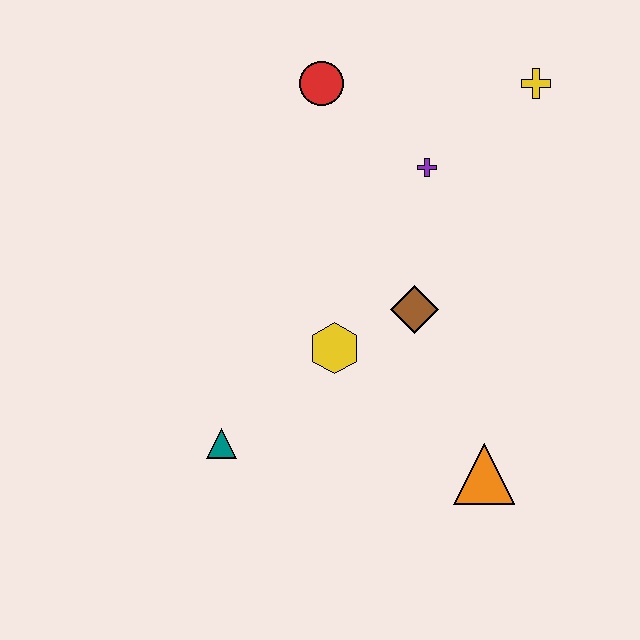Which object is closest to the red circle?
The purple cross is closest to the red circle.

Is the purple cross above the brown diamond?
Yes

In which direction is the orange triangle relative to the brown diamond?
The orange triangle is below the brown diamond.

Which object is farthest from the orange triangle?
The red circle is farthest from the orange triangle.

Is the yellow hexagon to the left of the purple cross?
Yes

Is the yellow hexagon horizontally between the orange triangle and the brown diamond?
No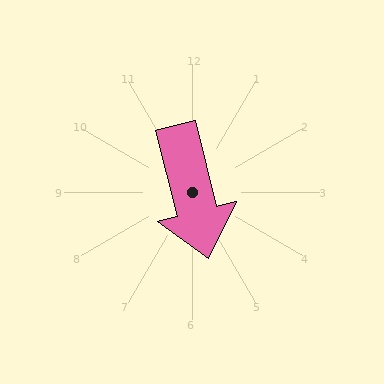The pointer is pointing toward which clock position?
Roughly 6 o'clock.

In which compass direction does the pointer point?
South.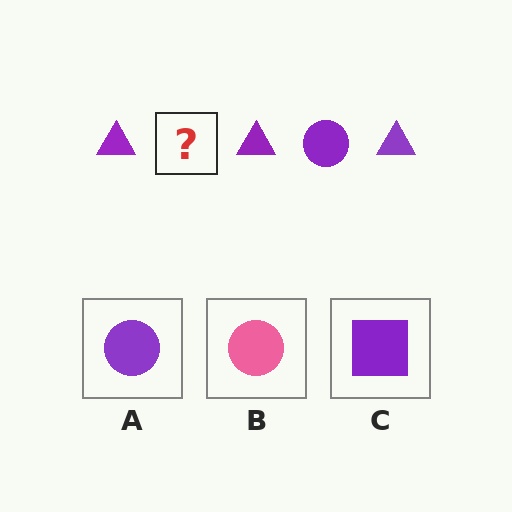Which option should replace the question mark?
Option A.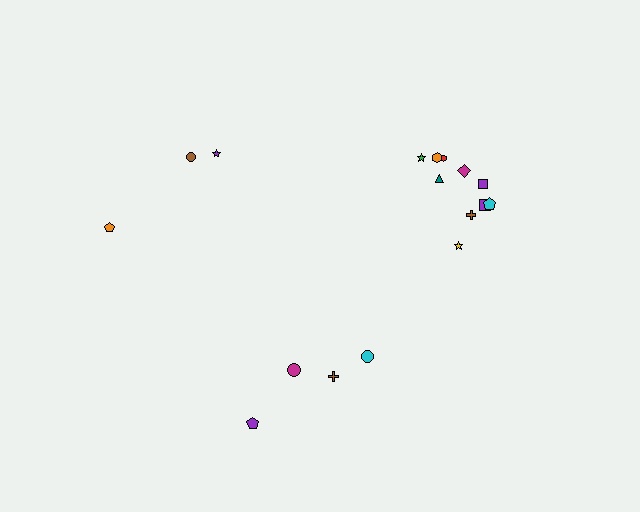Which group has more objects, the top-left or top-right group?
The top-right group.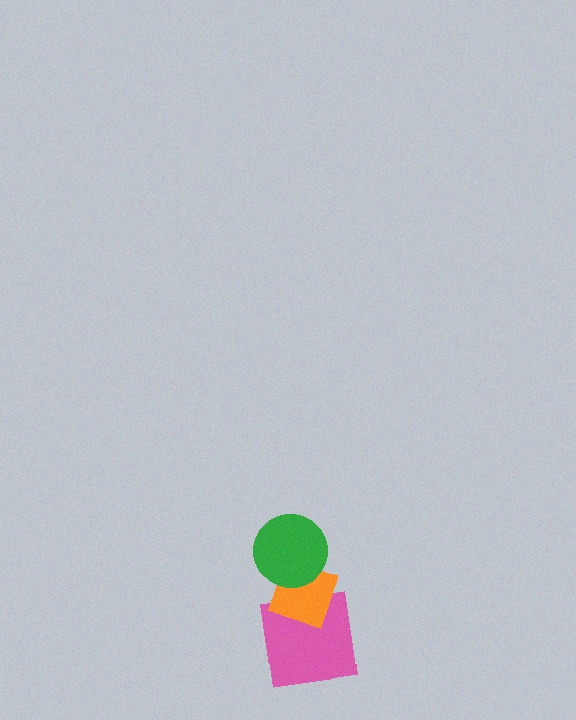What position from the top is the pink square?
The pink square is 3rd from the top.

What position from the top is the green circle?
The green circle is 1st from the top.